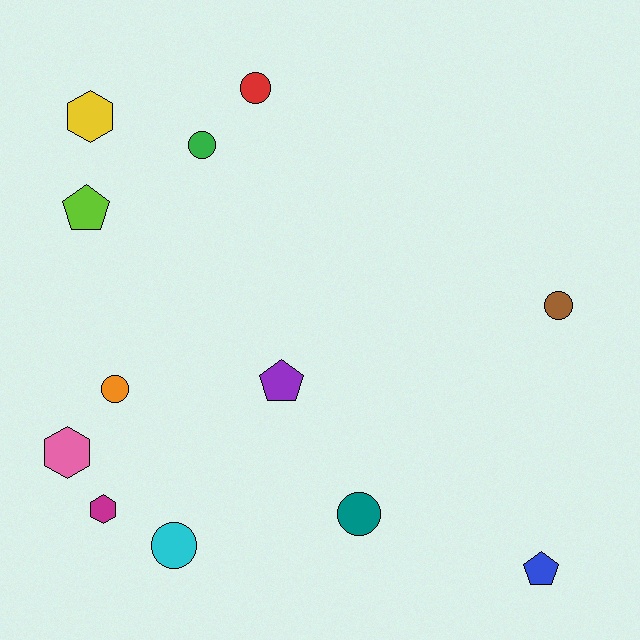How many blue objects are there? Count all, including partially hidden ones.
There is 1 blue object.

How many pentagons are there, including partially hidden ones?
There are 3 pentagons.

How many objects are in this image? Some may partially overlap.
There are 12 objects.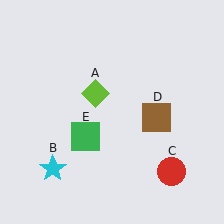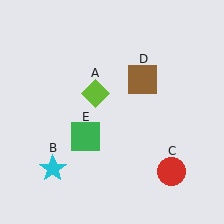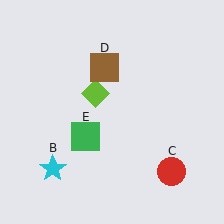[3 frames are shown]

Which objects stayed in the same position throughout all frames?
Lime diamond (object A) and cyan star (object B) and red circle (object C) and green square (object E) remained stationary.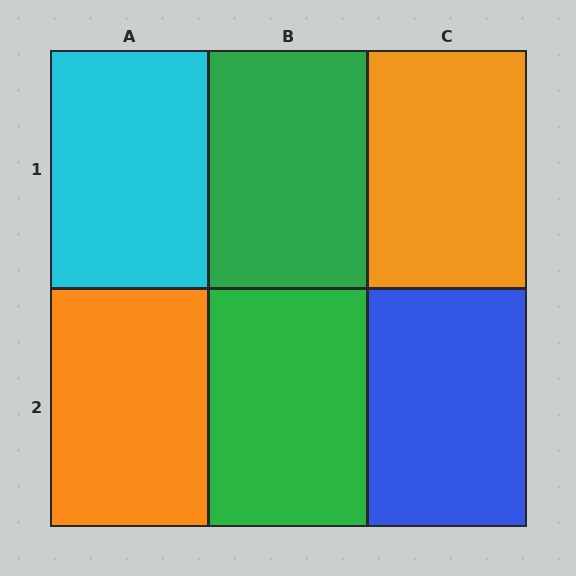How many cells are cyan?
1 cell is cyan.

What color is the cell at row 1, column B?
Green.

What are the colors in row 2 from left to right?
Orange, green, blue.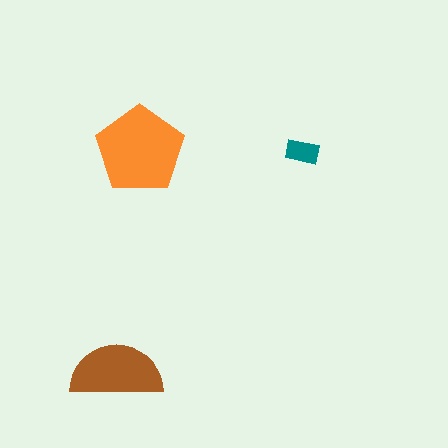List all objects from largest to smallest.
The orange pentagon, the brown semicircle, the teal rectangle.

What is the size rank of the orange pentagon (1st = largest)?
1st.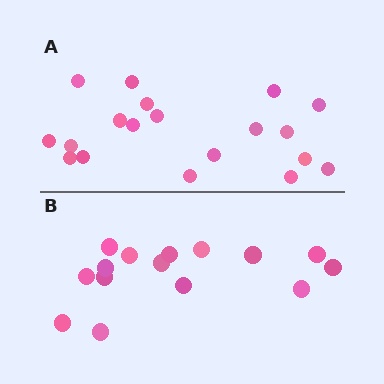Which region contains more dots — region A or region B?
Region A (the top region) has more dots.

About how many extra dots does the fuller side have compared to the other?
Region A has about 4 more dots than region B.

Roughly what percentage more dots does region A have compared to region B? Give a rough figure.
About 25% more.